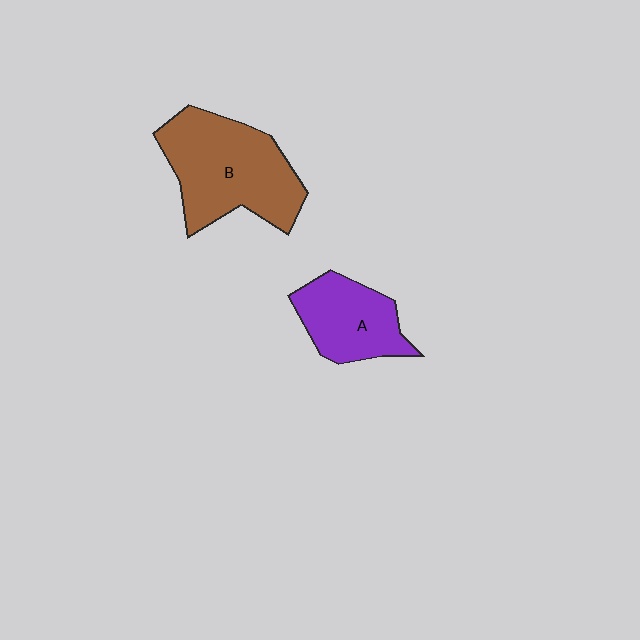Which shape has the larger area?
Shape B (brown).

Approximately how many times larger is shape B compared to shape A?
Approximately 1.6 times.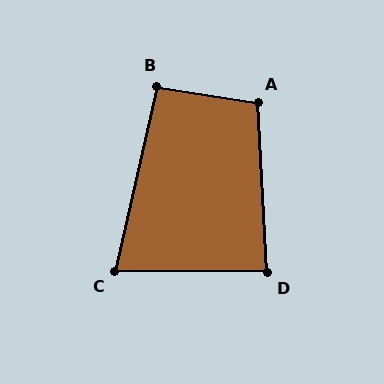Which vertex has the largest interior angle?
A, at approximately 102 degrees.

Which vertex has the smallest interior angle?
C, at approximately 78 degrees.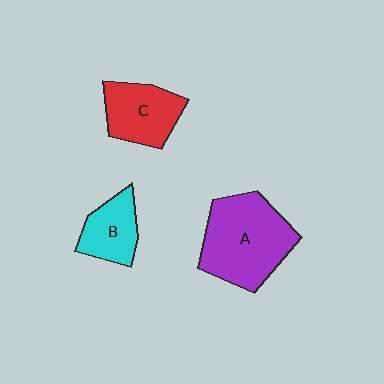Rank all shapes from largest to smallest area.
From largest to smallest: A (purple), C (red), B (cyan).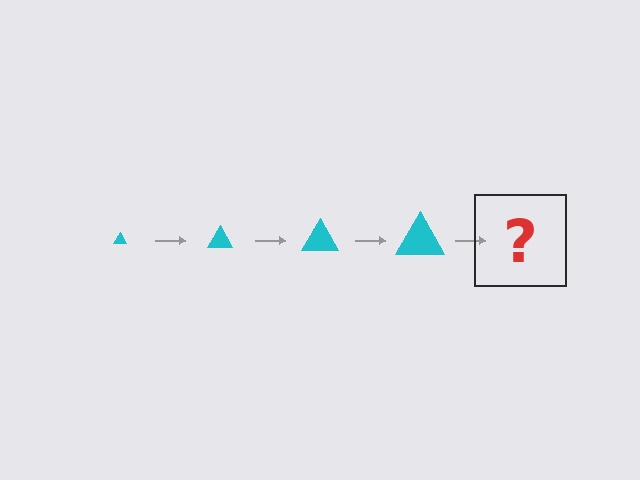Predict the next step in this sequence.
The next step is a cyan triangle, larger than the previous one.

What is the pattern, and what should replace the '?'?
The pattern is that the triangle gets progressively larger each step. The '?' should be a cyan triangle, larger than the previous one.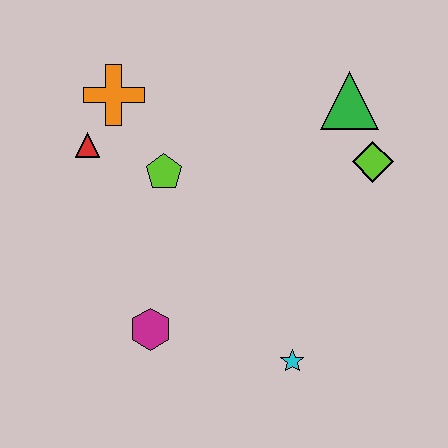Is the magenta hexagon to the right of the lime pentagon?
No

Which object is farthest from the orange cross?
The cyan star is farthest from the orange cross.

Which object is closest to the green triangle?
The lime diamond is closest to the green triangle.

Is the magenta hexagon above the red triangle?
No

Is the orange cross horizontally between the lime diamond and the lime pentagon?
No